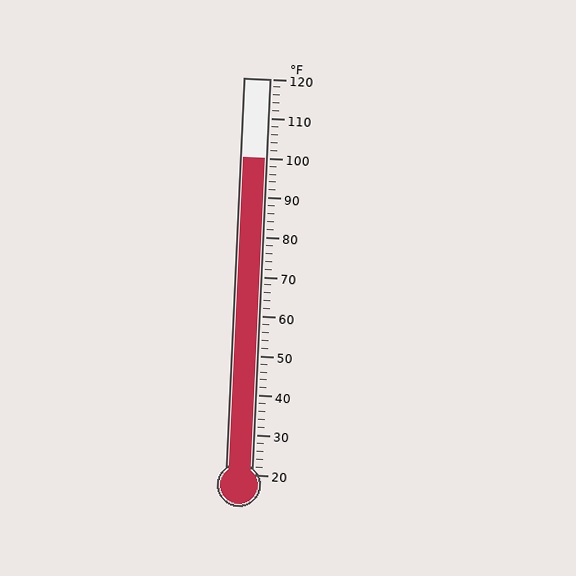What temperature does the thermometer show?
The thermometer shows approximately 100°F.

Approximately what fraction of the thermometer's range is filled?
The thermometer is filled to approximately 80% of its range.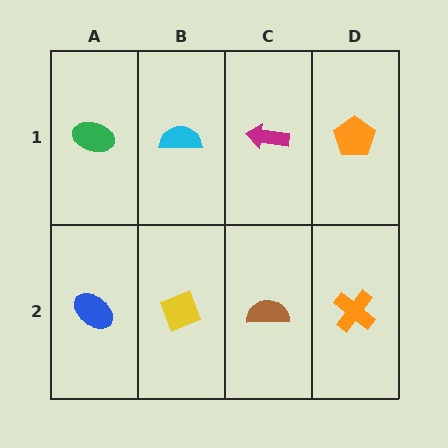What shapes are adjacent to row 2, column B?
A cyan semicircle (row 1, column B), a blue ellipse (row 2, column A), a brown semicircle (row 2, column C).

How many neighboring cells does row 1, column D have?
2.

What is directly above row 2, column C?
A magenta arrow.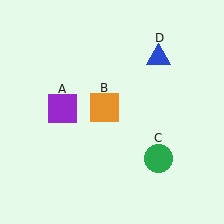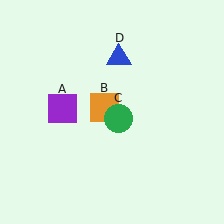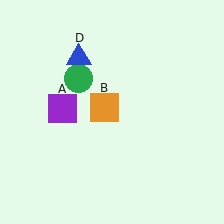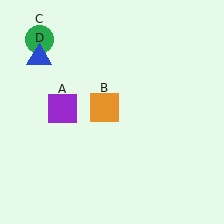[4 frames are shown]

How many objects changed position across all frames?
2 objects changed position: green circle (object C), blue triangle (object D).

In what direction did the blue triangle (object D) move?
The blue triangle (object D) moved left.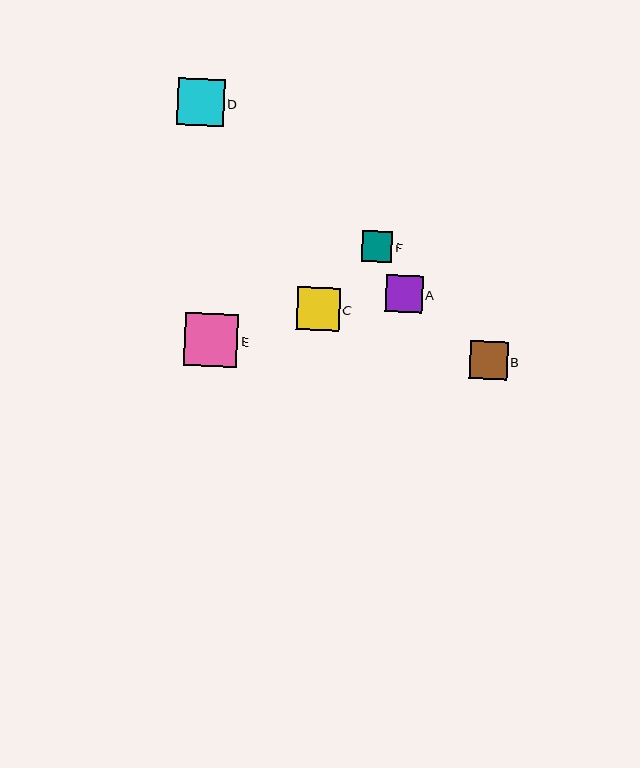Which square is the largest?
Square E is the largest with a size of approximately 53 pixels.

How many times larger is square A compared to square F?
Square A is approximately 1.2 times the size of square F.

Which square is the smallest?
Square F is the smallest with a size of approximately 30 pixels.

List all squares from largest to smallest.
From largest to smallest: E, D, C, B, A, F.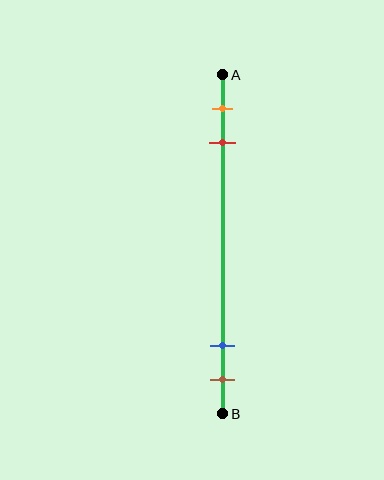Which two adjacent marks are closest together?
The blue and brown marks are the closest adjacent pair.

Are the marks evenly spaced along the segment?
No, the marks are not evenly spaced.